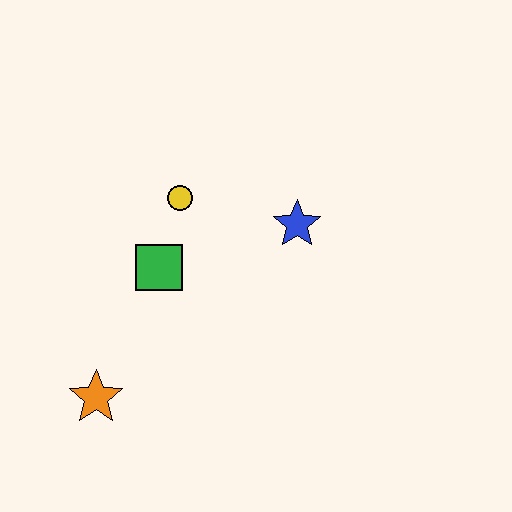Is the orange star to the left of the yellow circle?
Yes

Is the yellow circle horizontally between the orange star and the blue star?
Yes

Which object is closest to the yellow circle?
The green square is closest to the yellow circle.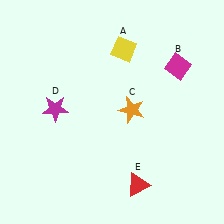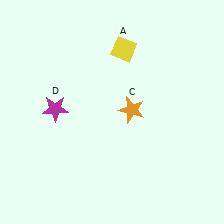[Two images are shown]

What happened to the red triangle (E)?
The red triangle (E) was removed in Image 2. It was in the bottom-right area of Image 1.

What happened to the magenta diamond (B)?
The magenta diamond (B) was removed in Image 2. It was in the top-right area of Image 1.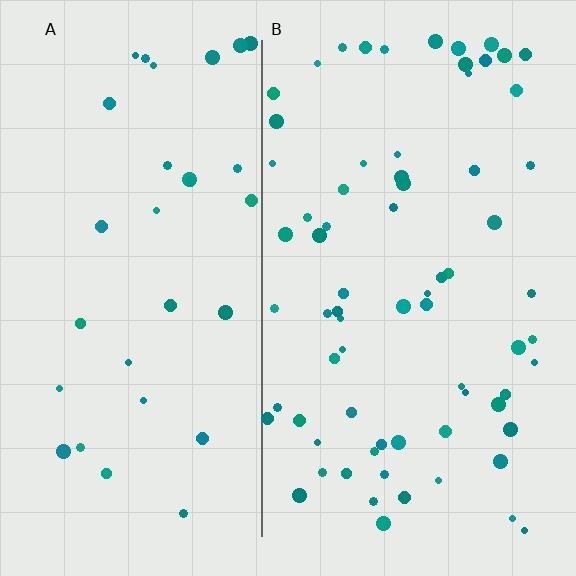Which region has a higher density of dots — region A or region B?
B (the right).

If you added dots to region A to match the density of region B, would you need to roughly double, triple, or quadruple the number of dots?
Approximately double.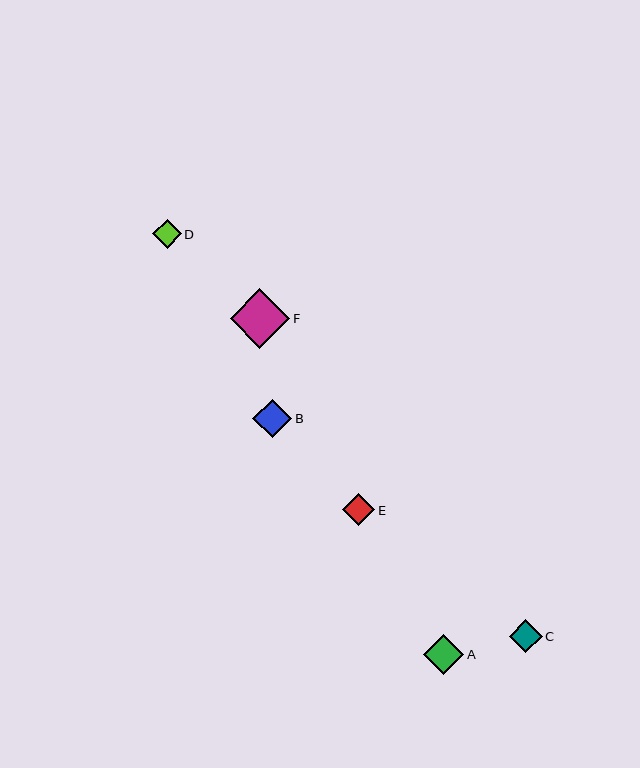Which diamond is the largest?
Diamond F is the largest with a size of approximately 59 pixels.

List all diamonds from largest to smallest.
From largest to smallest: F, A, B, C, E, D.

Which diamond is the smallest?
Diamond D is the smallest with a size of approximately 29 pixels.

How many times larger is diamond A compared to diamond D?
Diamond A is approximately 1.4 times the size of diamond D.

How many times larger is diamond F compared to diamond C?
Diamond F is approximately 1.8 times the size of diamond C.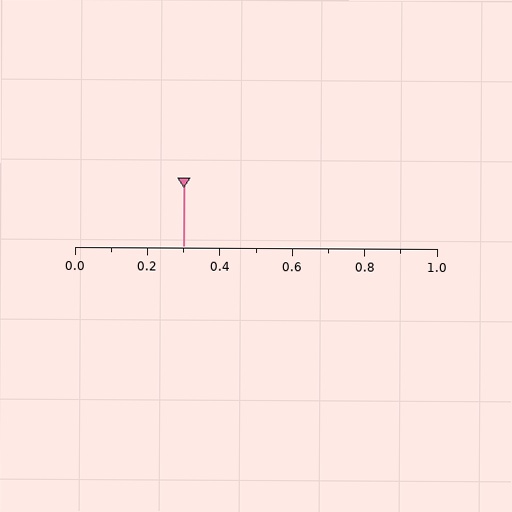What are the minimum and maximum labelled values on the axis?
The axis runs from 0.0 to 1.0.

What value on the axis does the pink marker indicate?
The marker indicates approximately 0.3.